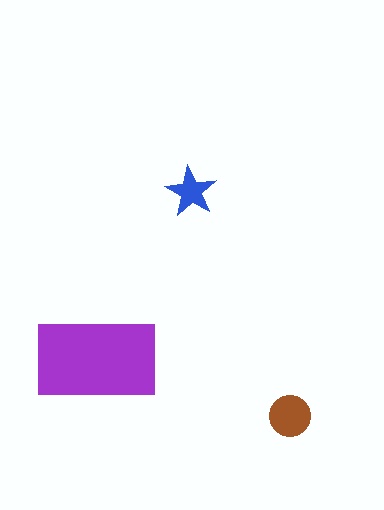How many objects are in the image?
There are 3 objects in the image.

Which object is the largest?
The purple rectangle.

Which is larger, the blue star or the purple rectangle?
The purple rectangle.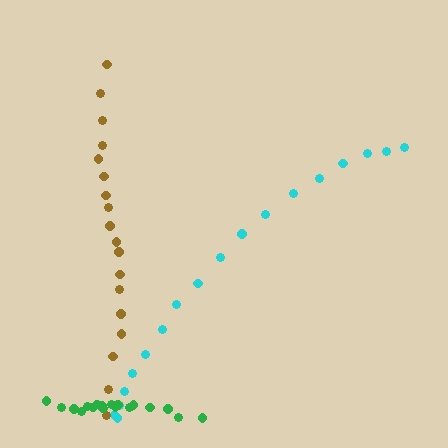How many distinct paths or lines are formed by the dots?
There are 3 distinct paths.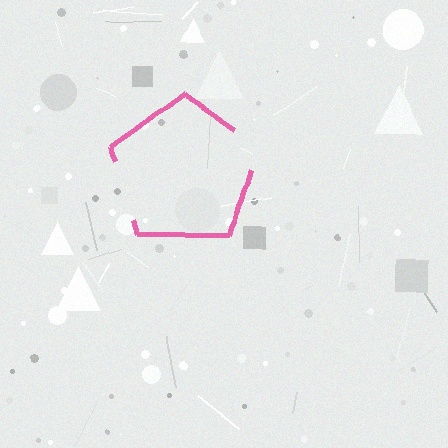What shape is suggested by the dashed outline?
The dashed outline suggests a pentagon.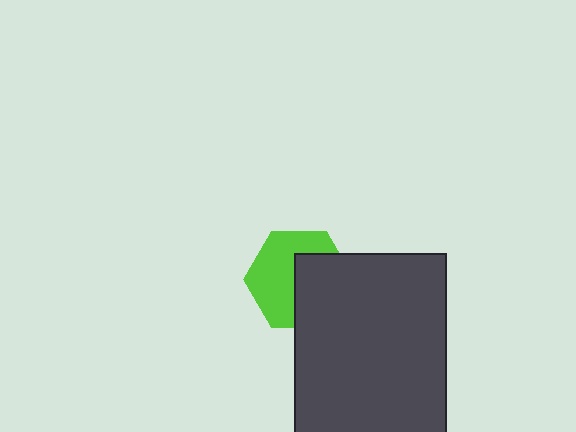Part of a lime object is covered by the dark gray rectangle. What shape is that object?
It is a hexagon.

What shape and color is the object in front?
The object in front is a dark gray rectangle.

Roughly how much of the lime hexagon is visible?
About half of it is visible (roughly 54%).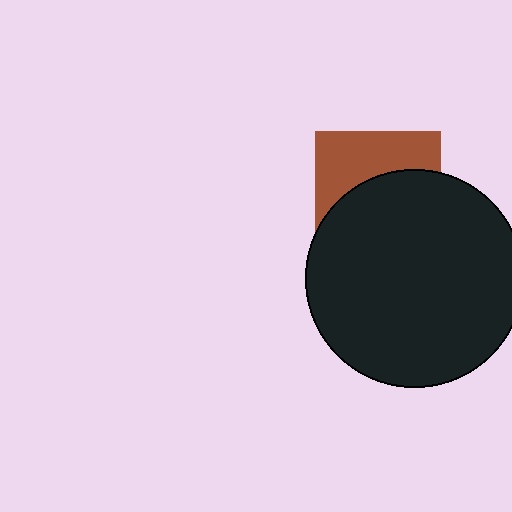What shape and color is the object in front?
The object in front is a black circle.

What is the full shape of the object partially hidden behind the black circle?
The partially hidden object is a brown square.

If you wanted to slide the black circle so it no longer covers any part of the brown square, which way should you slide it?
Slide it down — that is the most direct way to separate the two shapes.